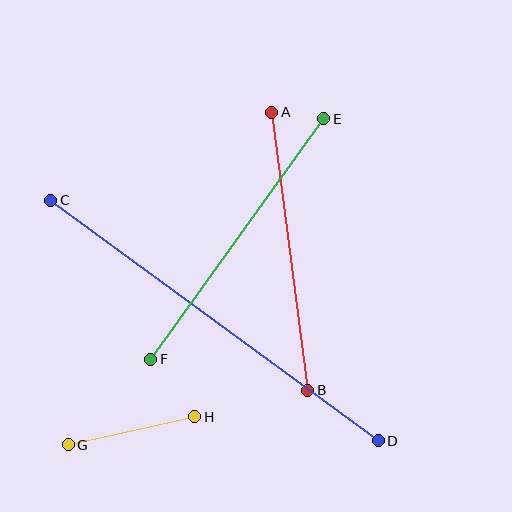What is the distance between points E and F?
The distance is approximately 296 pixels.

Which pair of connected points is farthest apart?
Points C and D are farthest apart.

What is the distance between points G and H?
The distance is approximately 130 pixels.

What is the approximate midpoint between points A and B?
The midpoint is at approximately (290, 251) pixels.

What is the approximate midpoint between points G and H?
The midpoint is at approximately (132, 431) pixels.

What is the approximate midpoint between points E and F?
The midpoint is at approximately (237, 239) pixels.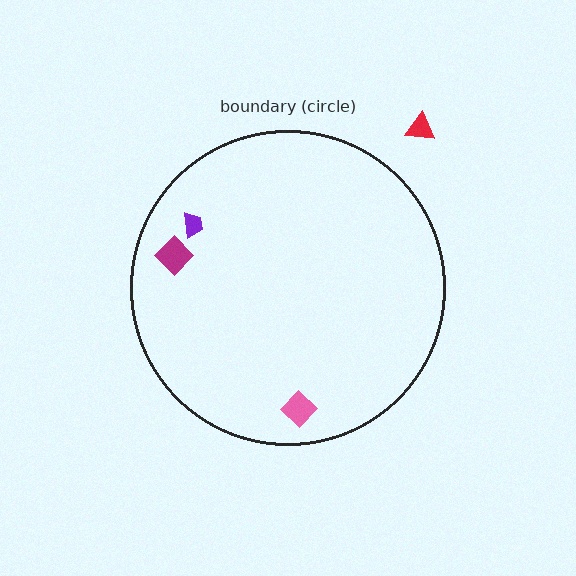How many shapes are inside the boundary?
3 inside, 1 outside.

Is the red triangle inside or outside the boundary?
Outside.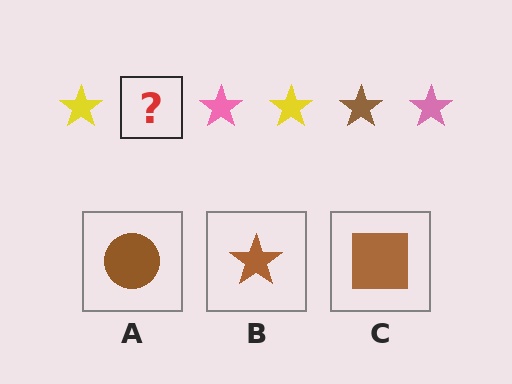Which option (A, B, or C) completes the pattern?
B.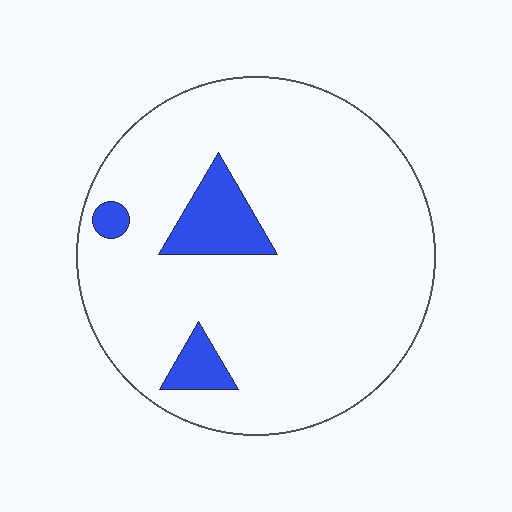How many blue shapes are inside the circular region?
3.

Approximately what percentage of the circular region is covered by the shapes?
Approximately 10%.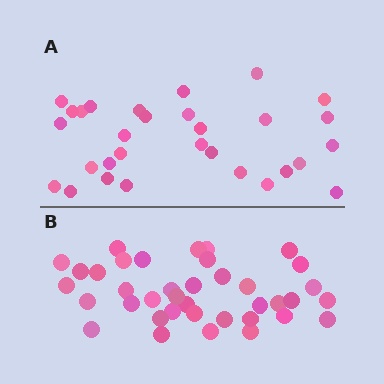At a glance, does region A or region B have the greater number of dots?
Region B (the bottom region) has more dots.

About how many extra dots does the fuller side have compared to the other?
Region B has roughly 8 or so more dots than region A.